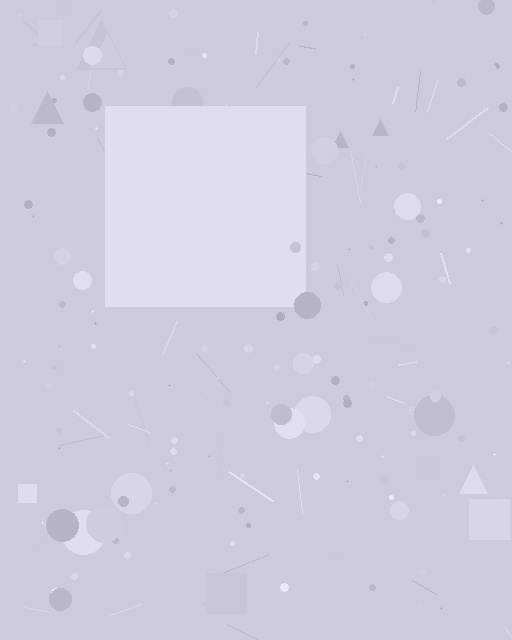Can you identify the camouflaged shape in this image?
The camouflaged shape is a square.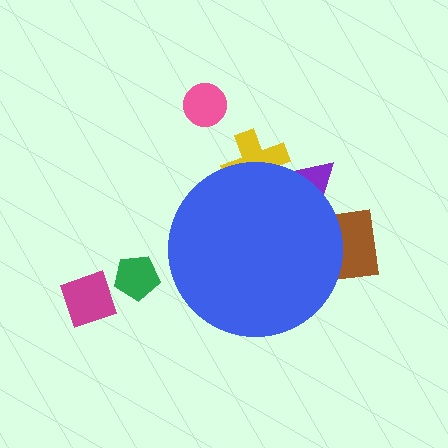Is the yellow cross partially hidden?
Yes, the yellow cross is partially hidden behind the blue circle.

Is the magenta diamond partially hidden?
No, the magenta diamond is fully visible.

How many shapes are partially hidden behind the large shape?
3 shapes are partially hidden.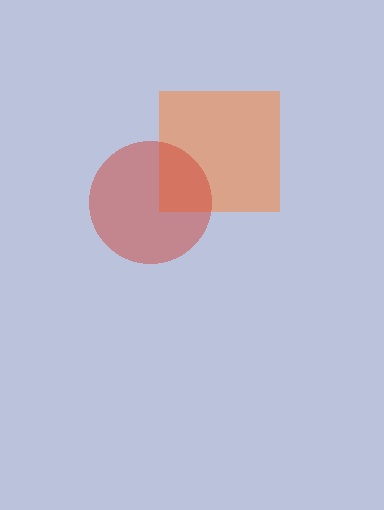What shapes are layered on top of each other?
The layered shapes are: an orange square, a red circle.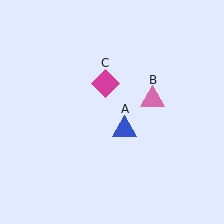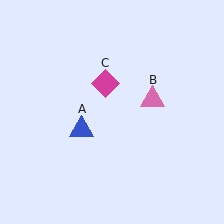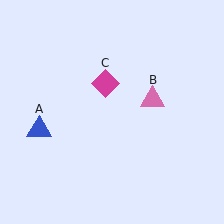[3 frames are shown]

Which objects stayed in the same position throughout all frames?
Pink triangle (object B) and magenta diamond (object C) remained stationary.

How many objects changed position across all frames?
1 object changed position: blue triangle (object A).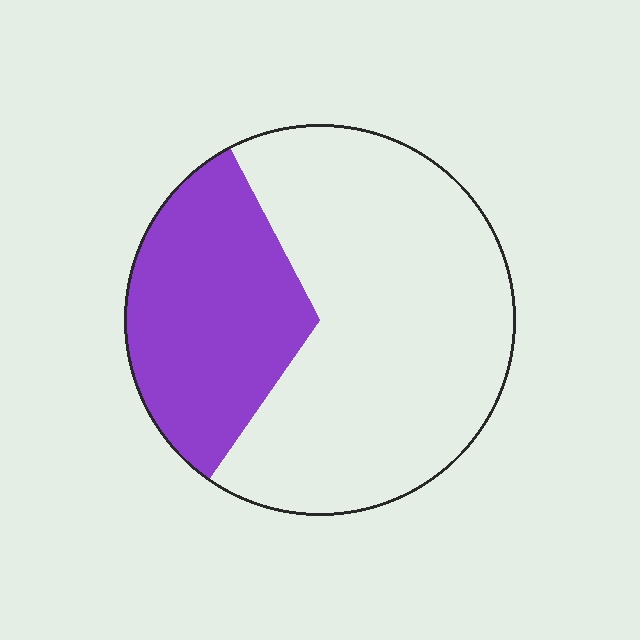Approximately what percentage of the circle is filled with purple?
Approximately 35%.